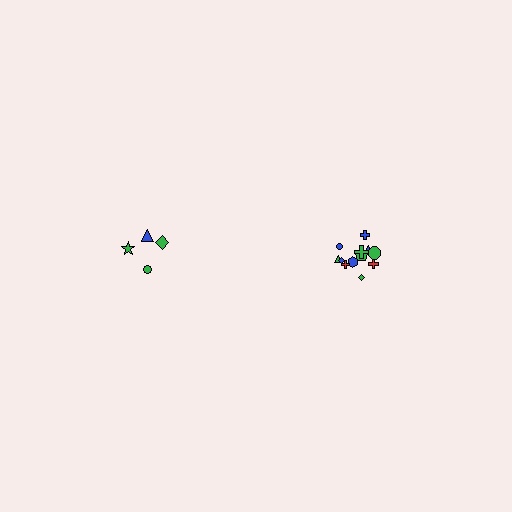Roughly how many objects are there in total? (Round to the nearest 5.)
Roughly 15 objects in total.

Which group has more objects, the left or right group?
The right group.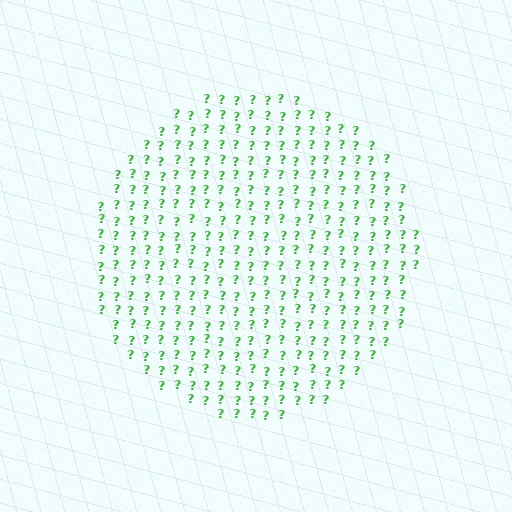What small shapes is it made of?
It is made of small question marks.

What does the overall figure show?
The overall figure shows a circle.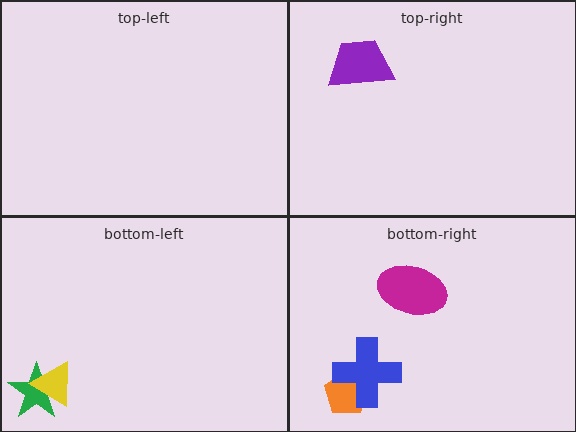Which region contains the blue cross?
The bottom-right region.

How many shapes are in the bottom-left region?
2.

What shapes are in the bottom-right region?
The orange pentagon, the blue cross, the magenta ellipse.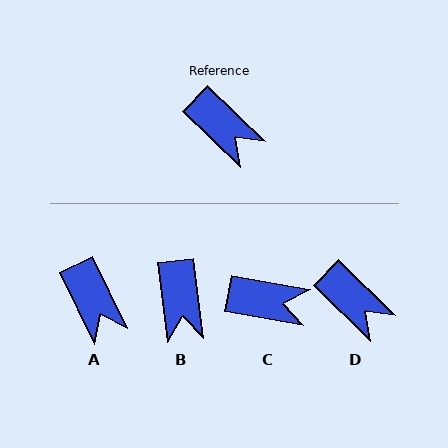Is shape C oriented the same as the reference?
No, it is off by about 34 degrees.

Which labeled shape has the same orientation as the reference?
D.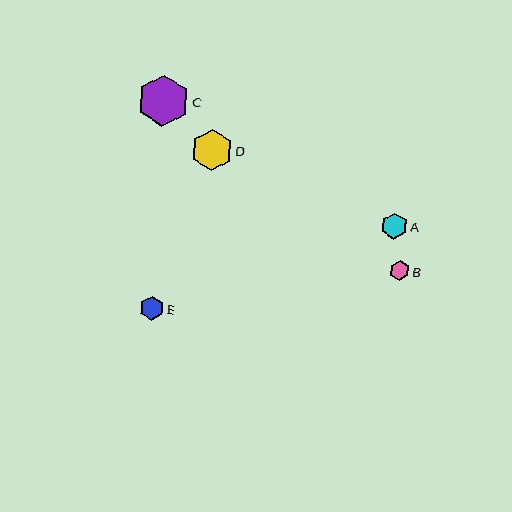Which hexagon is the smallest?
Hexagon B is the smallest with a size of approximately 20 pixels.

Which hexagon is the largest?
Hexagon C is the largest with a size of approximately 51 pixels.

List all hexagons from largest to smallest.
From largest to smallest: C, D, A, E, B.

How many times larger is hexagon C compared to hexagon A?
Hexagon C is approximately 2.0 times the size of hexagon A.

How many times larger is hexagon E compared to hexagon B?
Hexagon E is approximately 1.2 times the size of hexagon B.